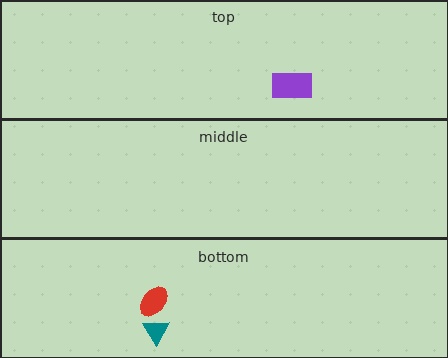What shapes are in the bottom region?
The teal triangle, the red ellipse.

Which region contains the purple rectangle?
The top region.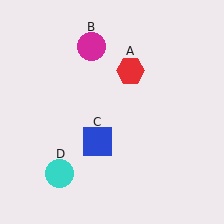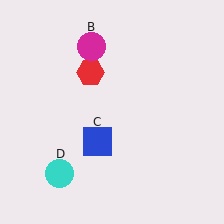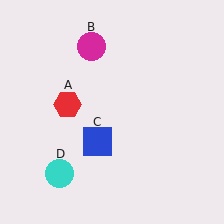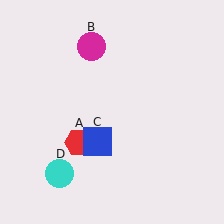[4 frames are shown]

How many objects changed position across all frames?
1 object changed position: red hexagon (object A).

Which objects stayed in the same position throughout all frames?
Magenta circle (object B) and blue square (object C) and cyan circle (object D) remained stationary.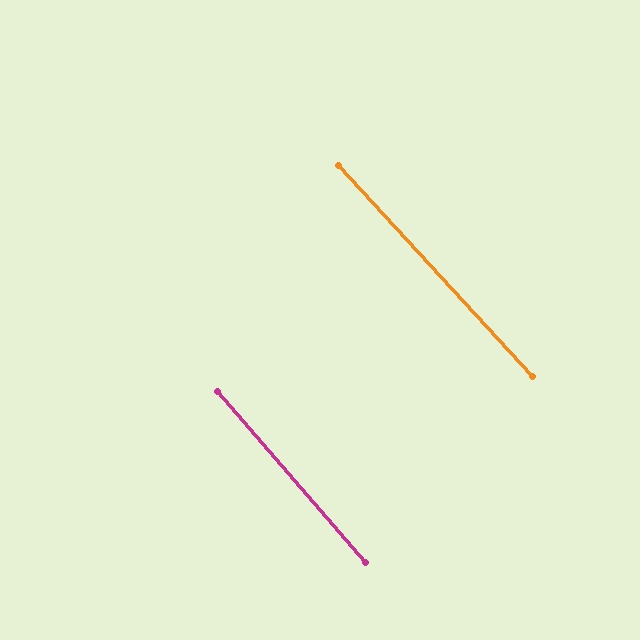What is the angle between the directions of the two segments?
Approximately 2 degrees.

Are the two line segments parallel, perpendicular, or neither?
Parallel — their directions differ by only 1.9°.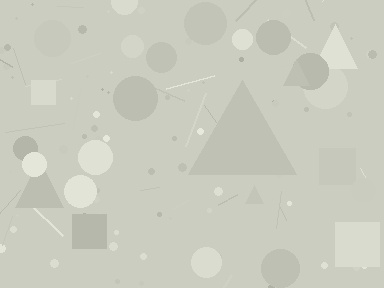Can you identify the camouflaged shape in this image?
The camouflaged shape is a triangle.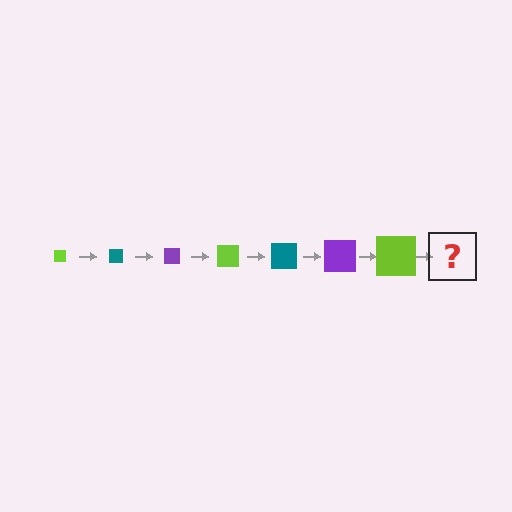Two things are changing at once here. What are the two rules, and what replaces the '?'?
The two rules are that the square grows larger each step and the color cycles through lime, teal, and purple. The '?' should be a teal square, larger than the previous one.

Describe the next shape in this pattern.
It should be a teal square, larger than the previous one.